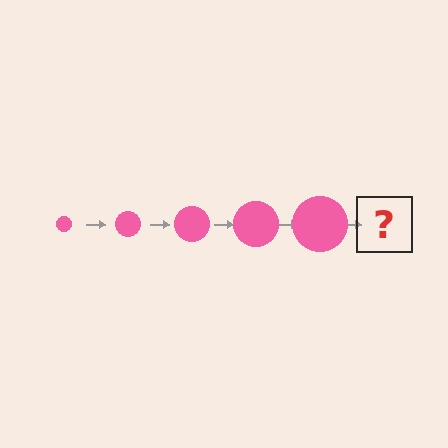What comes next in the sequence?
The next element should be a pink circle, larger than the previous one.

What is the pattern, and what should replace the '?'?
The pattern is that the circle gets progressively larger each step. The '?' should be a pink circle, larger than the previous one.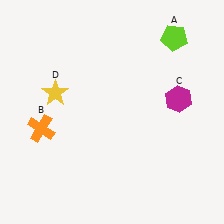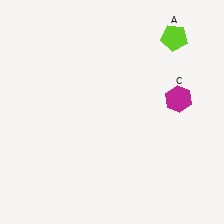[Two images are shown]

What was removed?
The orange cross (B), the yellow star (D) were removed in Image 2.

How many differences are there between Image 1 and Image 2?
There are 2 differences between the two images.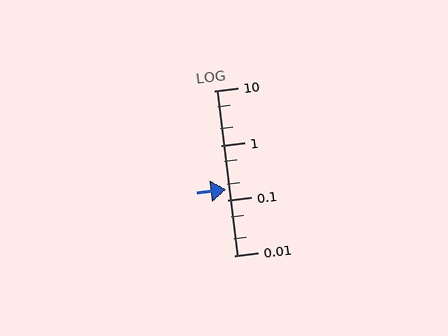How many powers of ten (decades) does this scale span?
The scale spans 3 decades, from 0.01 to 10.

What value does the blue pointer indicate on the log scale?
The pointer indicates approximately 0.16.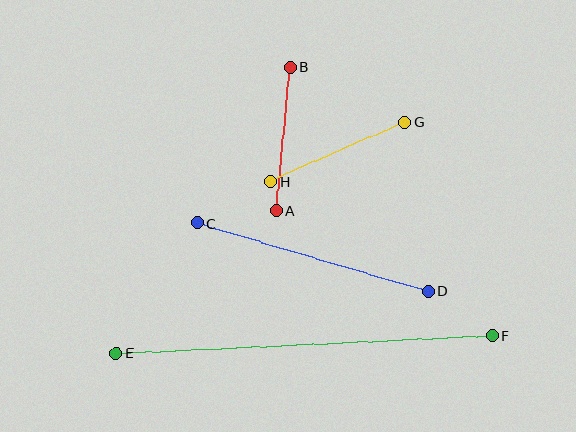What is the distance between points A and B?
The distance is approximately 144 pixels.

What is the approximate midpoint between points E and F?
The midpoint is at approximately (304, 344) pixels.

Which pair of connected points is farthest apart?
Points E and F are farthest apart.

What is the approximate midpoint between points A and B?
The midpoint is at approximately (283, 139) pixels.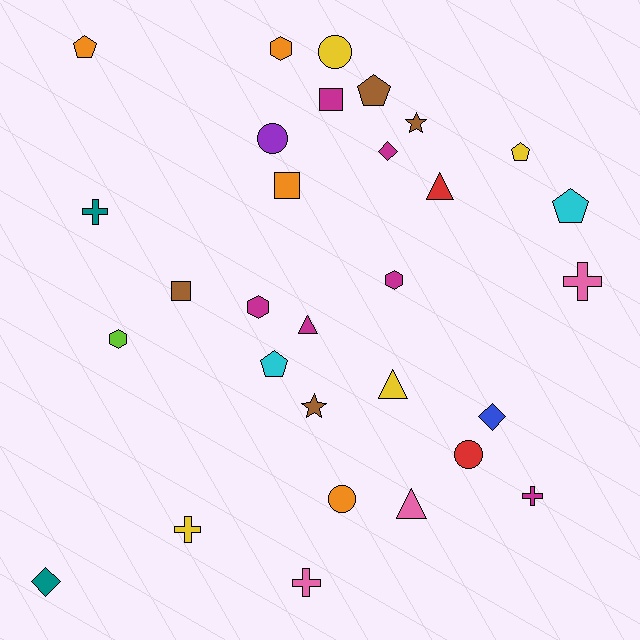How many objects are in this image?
There are 30 objects.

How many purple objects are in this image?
There is 1 purple object.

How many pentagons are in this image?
There are 5 pentagons.